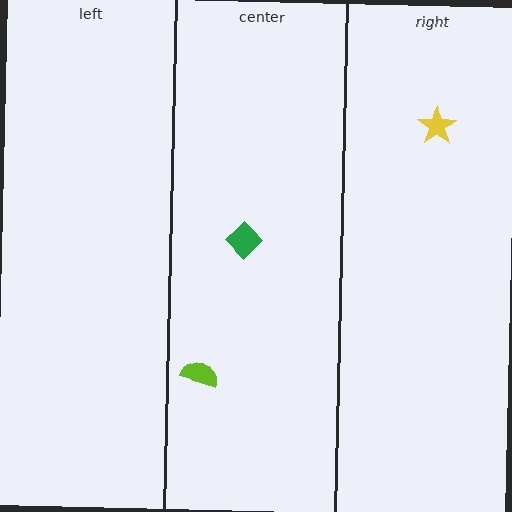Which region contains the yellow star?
The right region.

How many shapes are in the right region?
1.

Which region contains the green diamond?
The center region.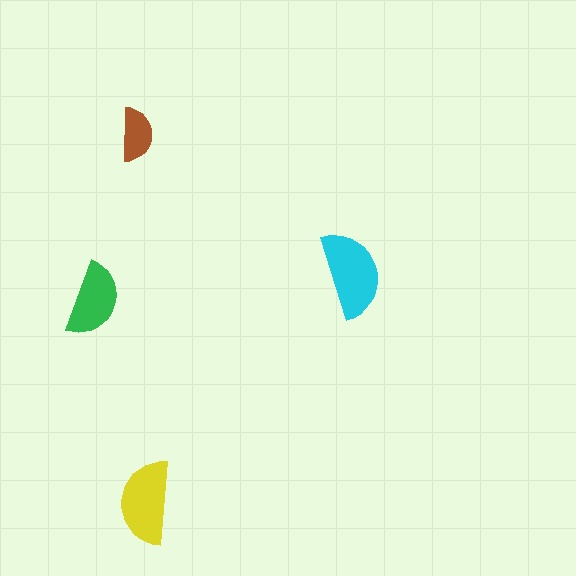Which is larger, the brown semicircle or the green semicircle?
The green one.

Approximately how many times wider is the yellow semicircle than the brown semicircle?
About 1.5 times wider.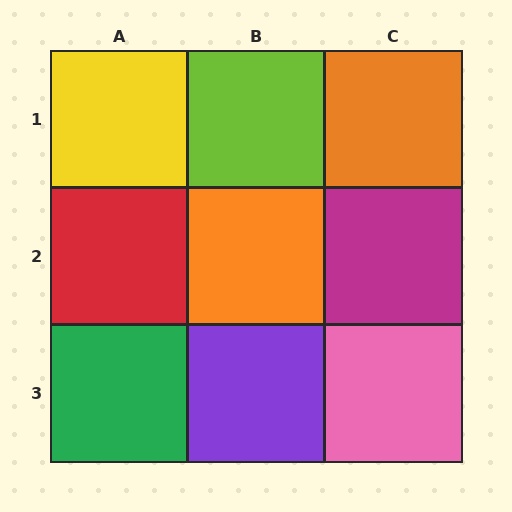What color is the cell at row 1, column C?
Orange.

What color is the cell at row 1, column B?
Lime.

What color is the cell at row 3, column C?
Pink.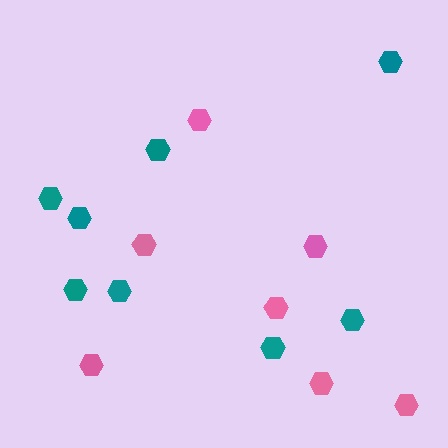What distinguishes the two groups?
There are 2 groups: one group of pink hexagons (7) and one group of teal hexagons (8).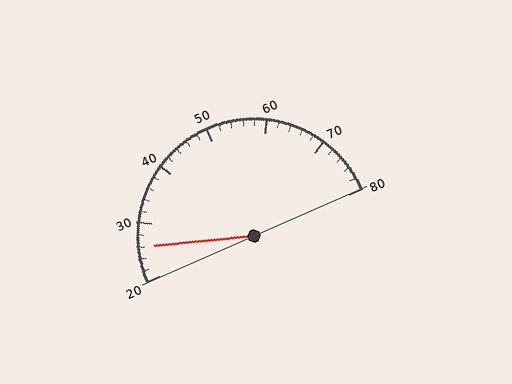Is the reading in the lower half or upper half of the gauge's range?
The reading is in the lower half of the range (20 to 80).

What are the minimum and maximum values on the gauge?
The gauge ranges from 20 to 80.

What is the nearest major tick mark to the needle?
The nearest major tick mark is 30.